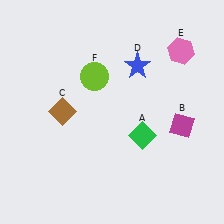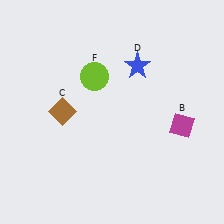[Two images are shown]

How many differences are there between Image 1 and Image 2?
There are 2 differences between the two images.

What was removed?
The green diamond (A), the pink hexagon (E) were removed in Image 2.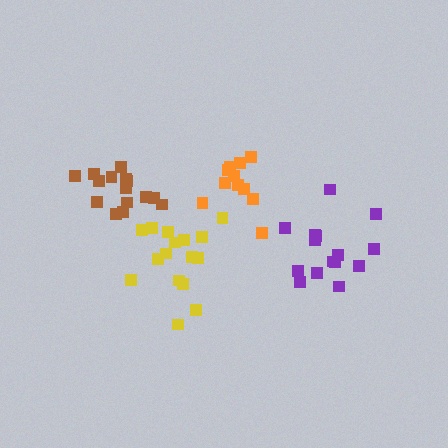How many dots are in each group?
Group 1: 15 dots, Group 2: 16 dots, Group 3: 15 dots, Group 4: 11 dots (57 total).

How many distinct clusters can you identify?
There are 4 distinct clusters.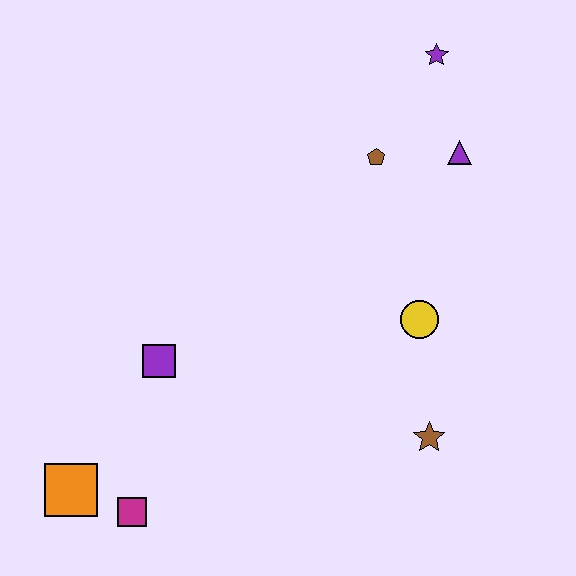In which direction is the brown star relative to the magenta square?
The brown star is to the right of the magenta square.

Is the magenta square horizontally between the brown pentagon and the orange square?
Yes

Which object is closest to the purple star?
The purple triangle is closest to the purple star.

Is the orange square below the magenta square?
No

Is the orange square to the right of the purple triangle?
No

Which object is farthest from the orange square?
The purple star is farthest from the orange square.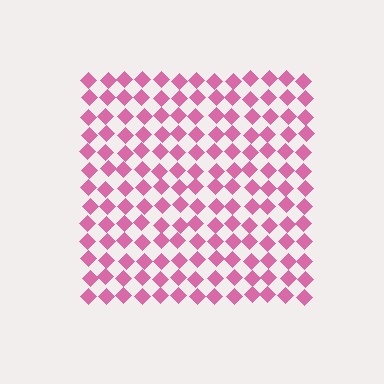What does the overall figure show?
The overall figure shows a square.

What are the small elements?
The small elements are diamonds.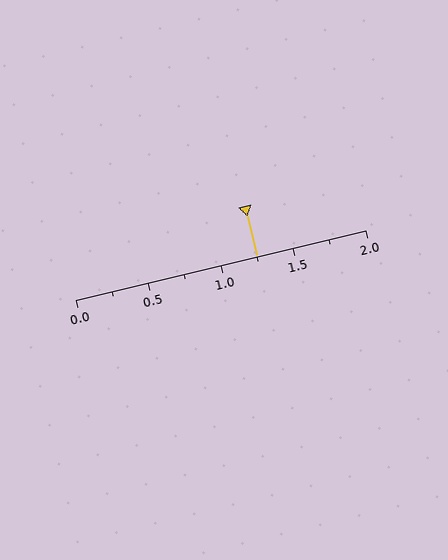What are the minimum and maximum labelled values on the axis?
The axis runs from 0.0 to 2.0.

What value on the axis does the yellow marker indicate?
The marker indicates approximately 1.25.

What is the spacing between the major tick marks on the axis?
The major ticks are spaced 0.5 apart.